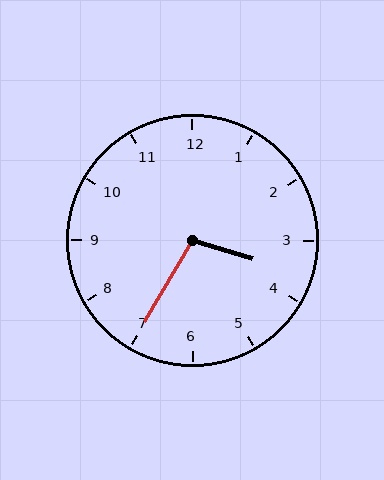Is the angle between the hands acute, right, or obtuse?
It is obtuse.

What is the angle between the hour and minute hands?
Approximately 102 degrees.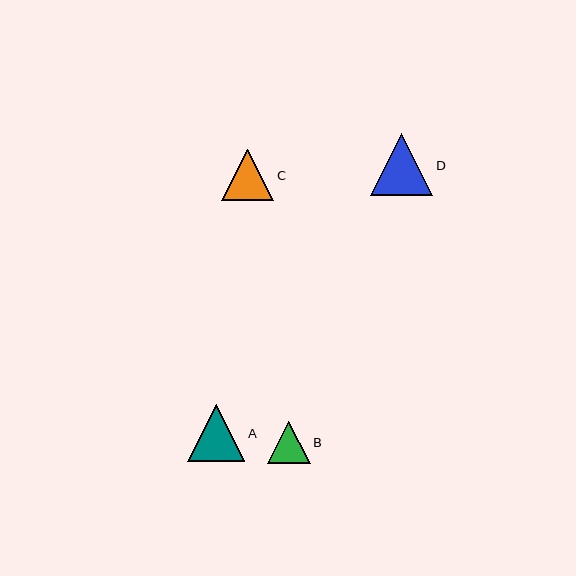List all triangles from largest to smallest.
From largest to smallest: D, A, C, B.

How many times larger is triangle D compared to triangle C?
Triangle D is approximately 1.2 times the size of triangle C.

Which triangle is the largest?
Triangle D is the largest with a size of approximately 62 pixels.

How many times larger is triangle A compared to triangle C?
Triangle A is approximately 1.1 times the size of triangle C.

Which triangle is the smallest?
Triangle B is the smallest with a size of approximately 43 pixels.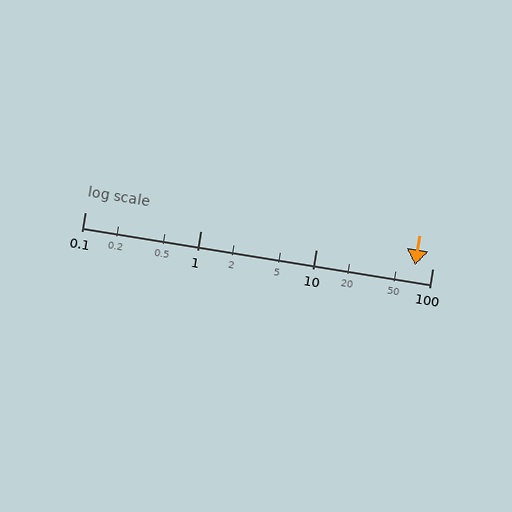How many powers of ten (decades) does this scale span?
The scale spans 3 decades, from 0.1 to 100.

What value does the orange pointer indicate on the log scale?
The pointer indicates approximately 71.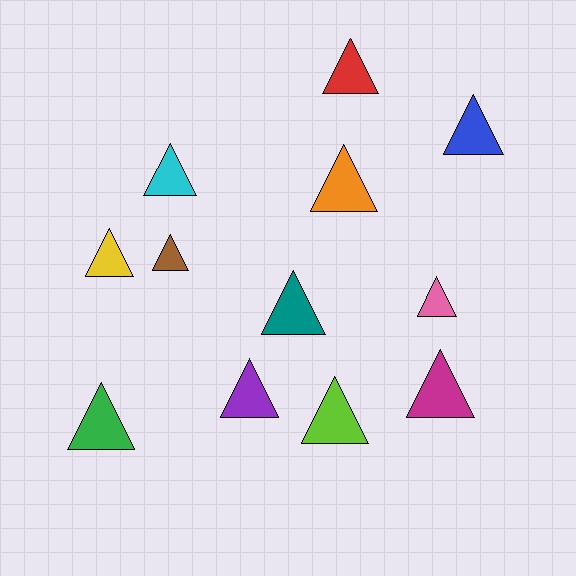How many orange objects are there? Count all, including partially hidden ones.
There is 1 orange object.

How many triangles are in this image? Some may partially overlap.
There are 12 triangles.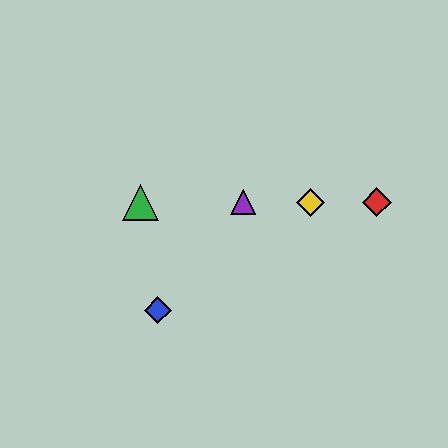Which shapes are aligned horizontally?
The red diamond, the green triangle, the yellow diamond, the purple triangle are aligned horizontally.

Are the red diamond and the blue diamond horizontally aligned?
No, the red diamond is at y≈202 and the blue diamond is at y≈310.